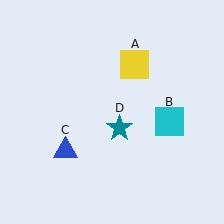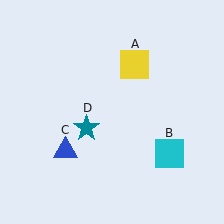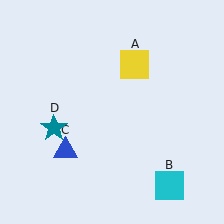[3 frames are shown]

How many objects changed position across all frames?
2 objects changed position: cyan square (object B), teal star (object D).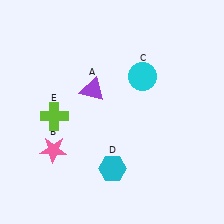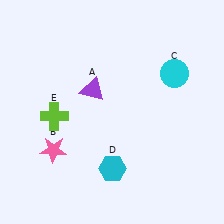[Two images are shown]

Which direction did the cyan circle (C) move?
The cyan circle (C) moved right.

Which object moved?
The cyan circle (C) moved right.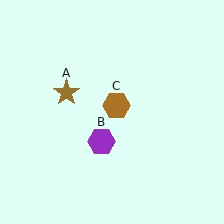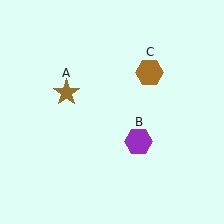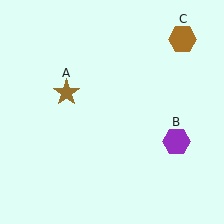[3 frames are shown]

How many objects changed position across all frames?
2 objects changed position: purple hexagon (object B), brown hexagon (object C).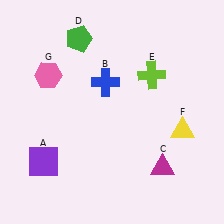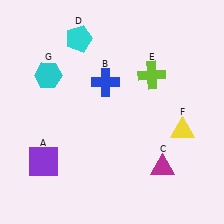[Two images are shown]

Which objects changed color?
D changed from green to cyan. G changed from pink to cyan.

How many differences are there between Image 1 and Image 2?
There are 2 differences between the two images.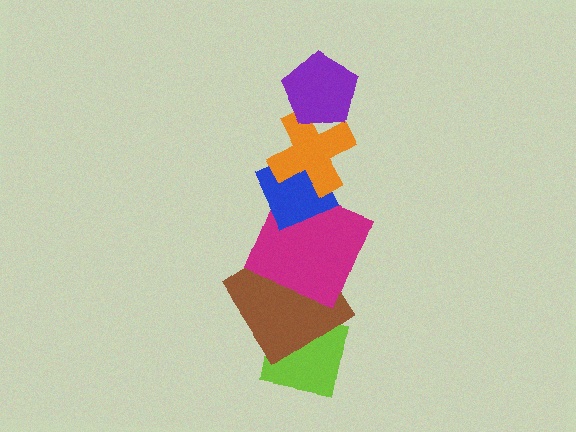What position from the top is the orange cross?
The orange cross is 2nd from the top.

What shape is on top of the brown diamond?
The magenta square is on top of the brown diamond.